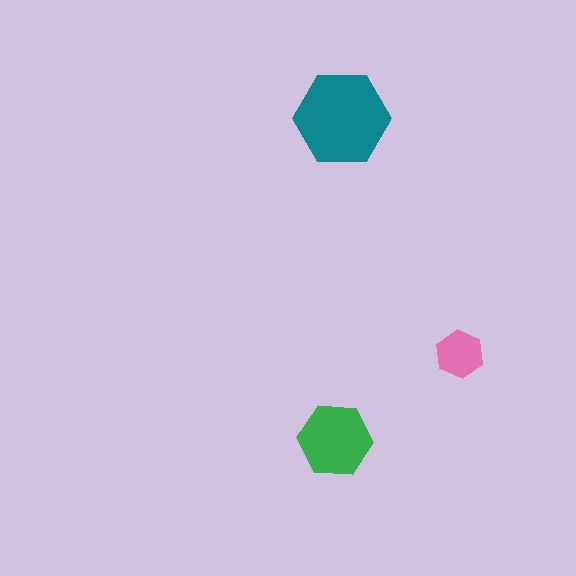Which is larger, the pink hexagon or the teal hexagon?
The teal one.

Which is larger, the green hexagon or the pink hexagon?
The green one.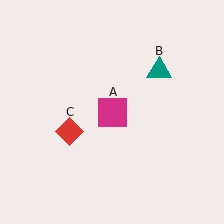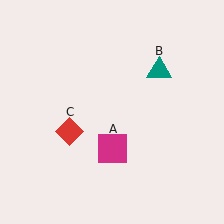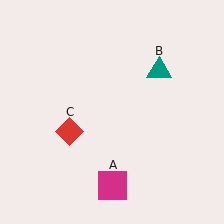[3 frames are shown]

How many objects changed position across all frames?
1 object changed position: magenta square (object A).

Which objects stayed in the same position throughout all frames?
Teal triangle (object B) and red diamond (object C) remained stationary.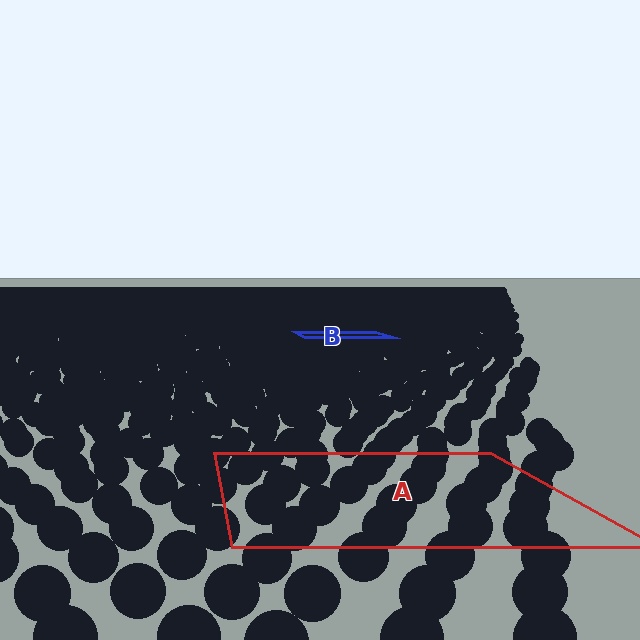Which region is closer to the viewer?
Region A is closer. The texture elements there are larger and more spread out.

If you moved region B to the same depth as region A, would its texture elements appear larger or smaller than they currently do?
They would appear larger. At a closer depth, the same texture elements are projected at a bigger on-screen size.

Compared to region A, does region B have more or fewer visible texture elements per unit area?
Region B has more texture elements per unit area — they are packed more densely because it is farther away.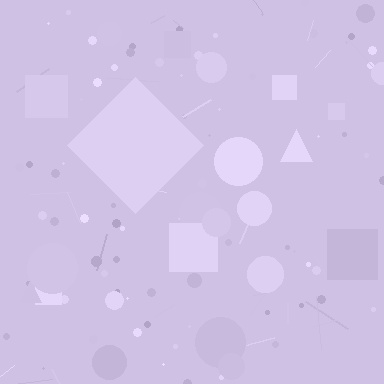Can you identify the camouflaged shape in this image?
The camouflaged shape is a diamond.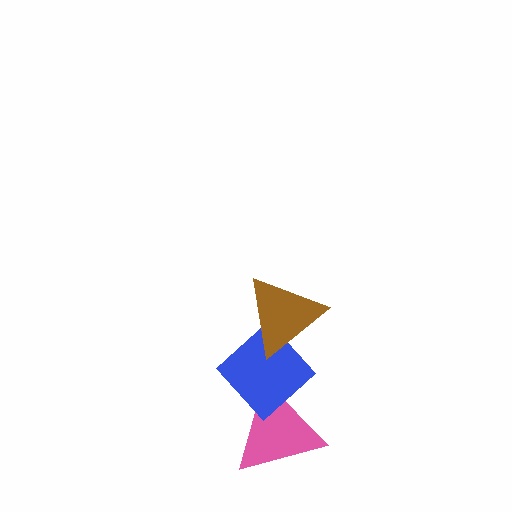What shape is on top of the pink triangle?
The blue diamond is on top of the pink triangle.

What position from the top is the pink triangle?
The pink triangle is 3rd from the top.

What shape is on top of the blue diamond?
The brown triangle is on top of the blue diamond.